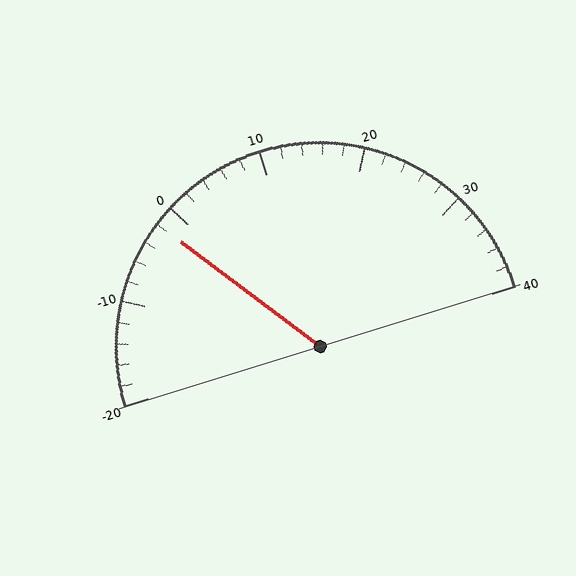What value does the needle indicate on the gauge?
The needle indicates approximately -2.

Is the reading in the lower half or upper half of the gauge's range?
The reading is in the lower half of the range (-20 to 40).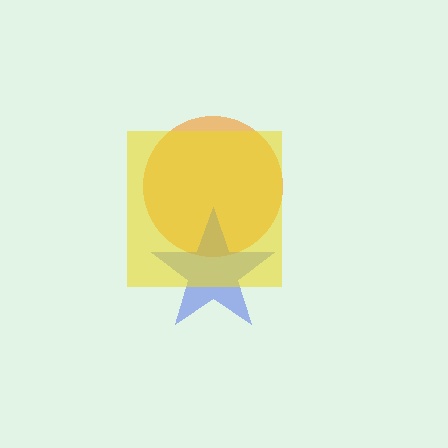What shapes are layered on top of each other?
The layered shapes are: an orange circle, a blue star, a yellow square.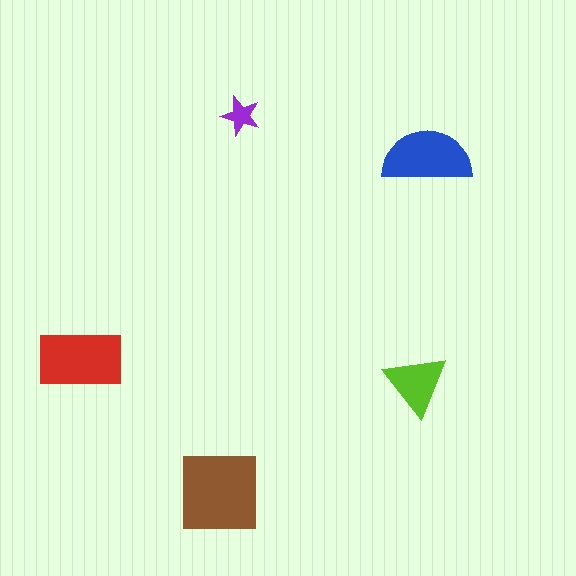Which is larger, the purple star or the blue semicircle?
The blue semicircle.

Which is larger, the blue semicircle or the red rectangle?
The red rectangle.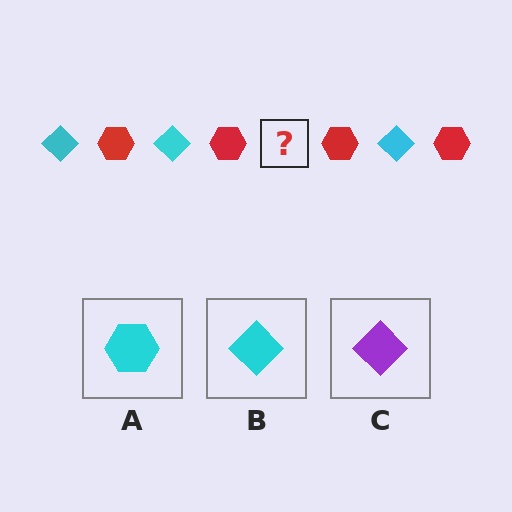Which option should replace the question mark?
Option B.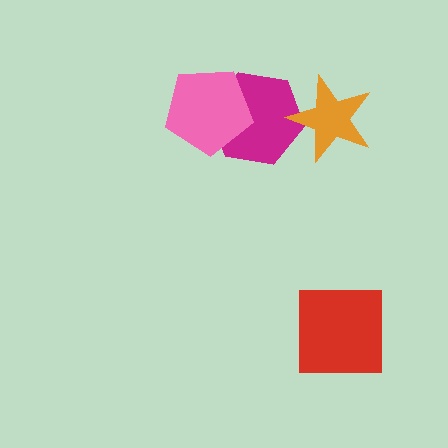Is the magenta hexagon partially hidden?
Yes, it is partially covered by another shape.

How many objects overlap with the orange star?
1 object overlaps with the orange star.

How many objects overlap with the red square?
0 objects overlap with the red square.